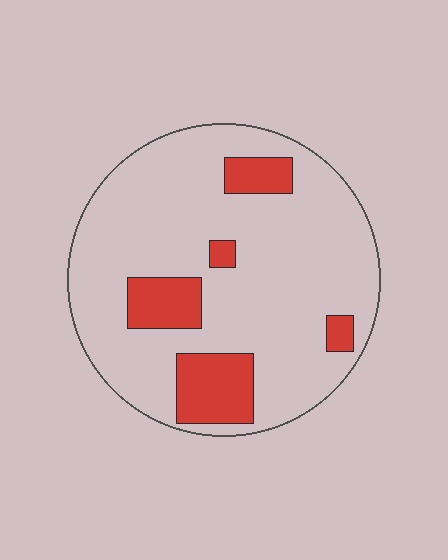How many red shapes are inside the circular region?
5.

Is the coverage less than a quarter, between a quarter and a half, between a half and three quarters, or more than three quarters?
Less than a quarter.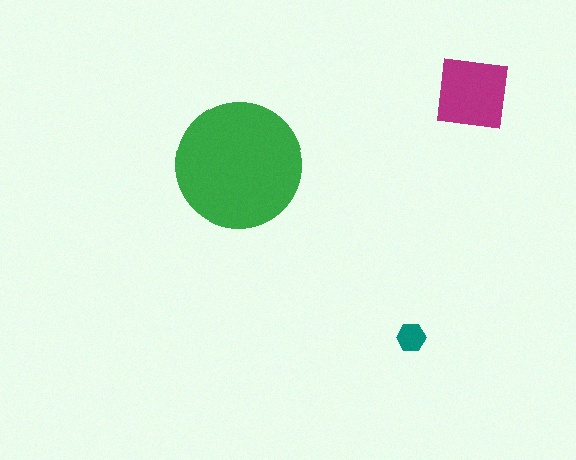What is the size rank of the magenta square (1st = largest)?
2nd.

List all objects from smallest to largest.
The teal hexagon, the magenta square, the green circle.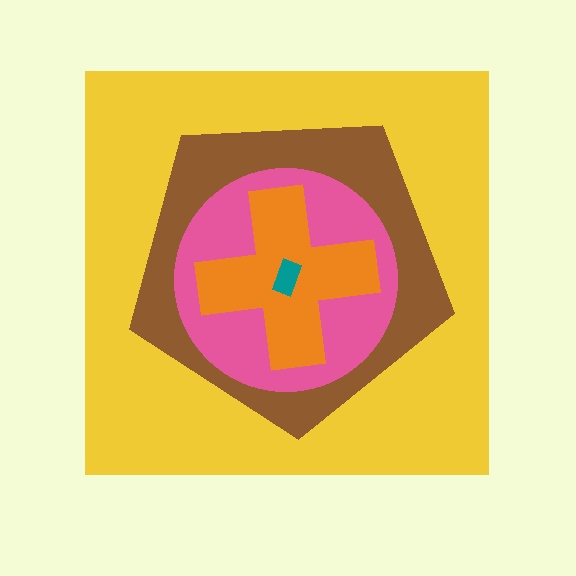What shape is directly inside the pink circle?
The orange cross.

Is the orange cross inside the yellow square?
Yes.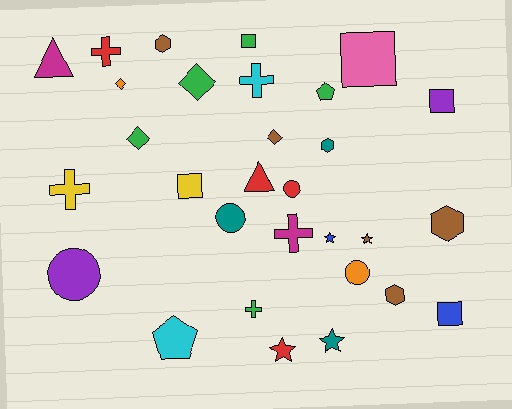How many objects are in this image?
There are 30 objects.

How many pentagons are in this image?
There are 2 pentagons.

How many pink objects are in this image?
There is 1 pink object.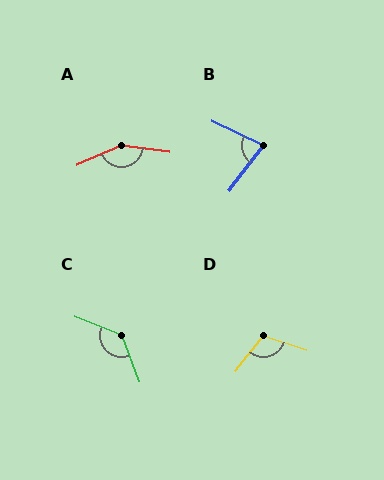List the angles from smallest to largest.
B (77°), D (110°), C (132°), A (148°).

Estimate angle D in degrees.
Approximately 110 degrees.